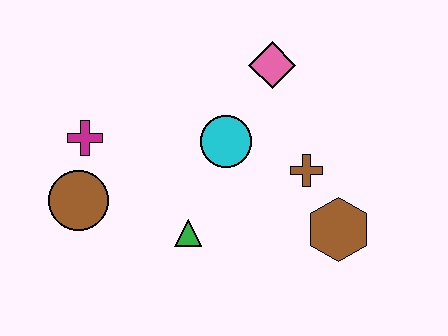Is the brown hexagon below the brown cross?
Yes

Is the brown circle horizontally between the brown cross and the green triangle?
No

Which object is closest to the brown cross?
The brown hexagon is closest to the brown cross.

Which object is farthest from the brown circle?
The brown hexagon is farthest from the brown circle.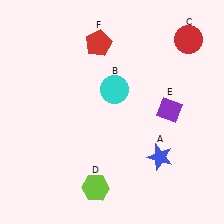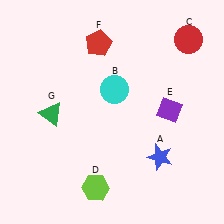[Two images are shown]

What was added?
A green triangle (G) was added in Image 2.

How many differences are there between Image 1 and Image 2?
There is 1 difference between the two images.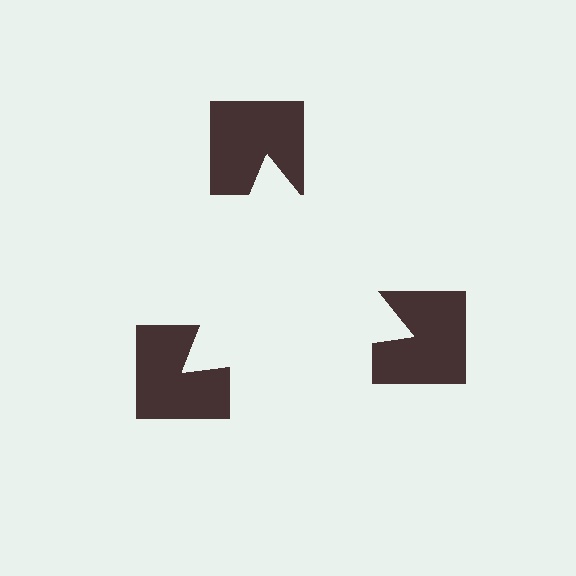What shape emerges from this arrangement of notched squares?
An illusory triangle — its edges are inferred from the aligned wedge cuts in the notched squares, not physically drawn.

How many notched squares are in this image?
There are 3 — one at each vertex of the illusory triangle.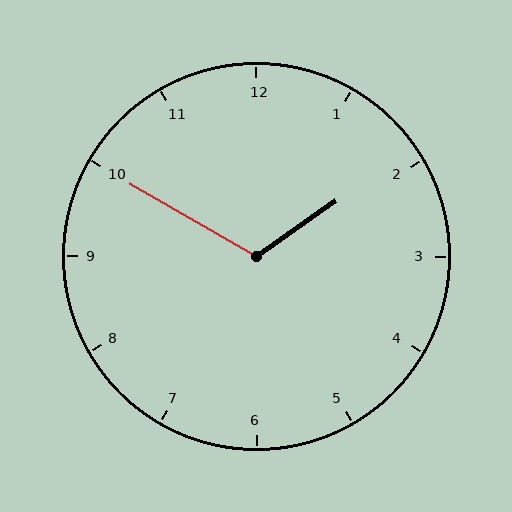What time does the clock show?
1:50.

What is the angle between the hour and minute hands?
Approximately 115 degrees.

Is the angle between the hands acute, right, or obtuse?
It is obtuse.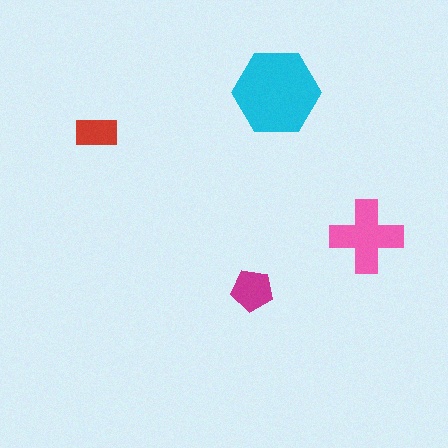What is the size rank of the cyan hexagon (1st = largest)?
1st.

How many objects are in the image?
There are 4 objects in the image.